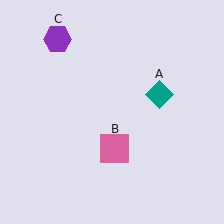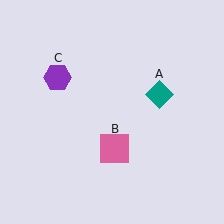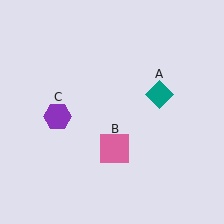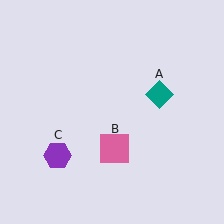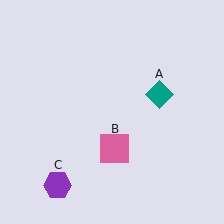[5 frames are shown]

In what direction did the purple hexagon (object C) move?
The purple hexagon (object C) moved down.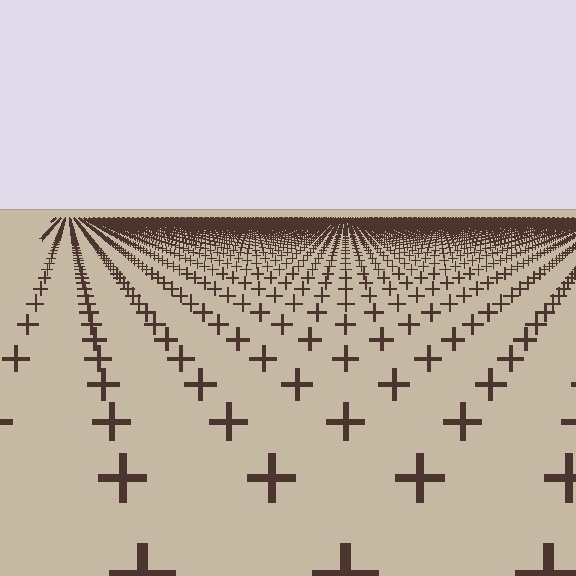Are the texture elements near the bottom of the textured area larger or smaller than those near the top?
Larger. Near the bottom, elements are closer to the viewer and appear at a bigger on-screen size.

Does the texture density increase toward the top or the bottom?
Density increases toward the top.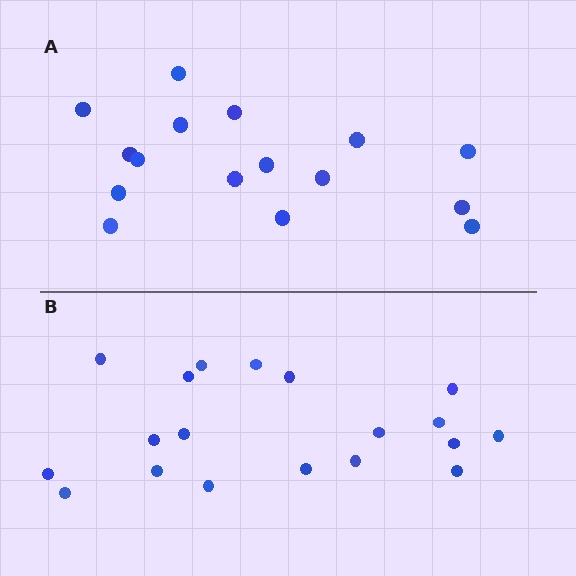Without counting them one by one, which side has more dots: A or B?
Region B (the bottom region) has more dots.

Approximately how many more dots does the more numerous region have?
Region B has just a few more — roughly 2 or 3 more dots than region A.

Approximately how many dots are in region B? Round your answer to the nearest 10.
About 20 dots. (The exact count is 19, which rounds to 20.)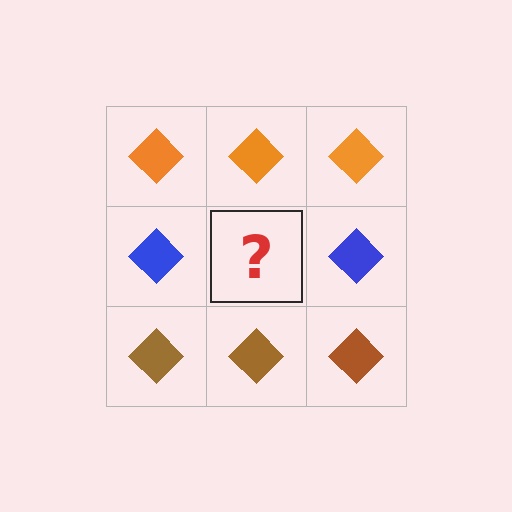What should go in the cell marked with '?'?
The missing cell should contain a blue diamond.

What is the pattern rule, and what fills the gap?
The rule is that each row has a consistent color. The gap should be filled with a blue diamond.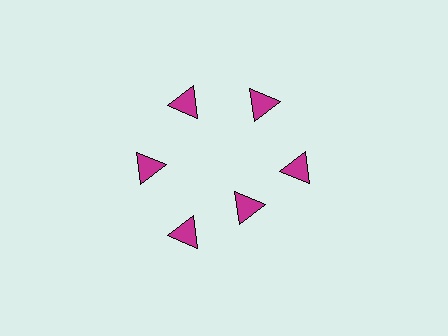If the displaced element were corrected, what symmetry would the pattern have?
It would have 6-fold rotational symmetry — the pattern would map onto itself every 60 degrees.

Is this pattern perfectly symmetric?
No. The 6 magenta triangles are arranged in a ring, but one element near the 5 o'clock position is pulled inward toward the center, breaking the 6-fold rotational symmetry.